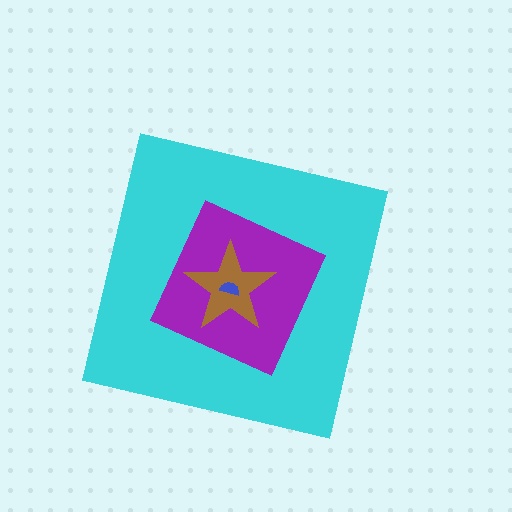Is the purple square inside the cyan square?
Yes.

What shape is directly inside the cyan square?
The purple square.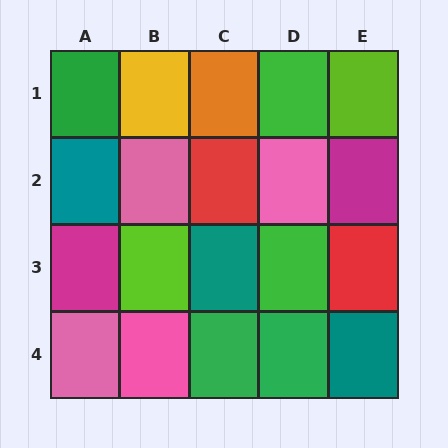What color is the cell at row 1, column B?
Yellow.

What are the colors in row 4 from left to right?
Pink, pink, green, green, teal.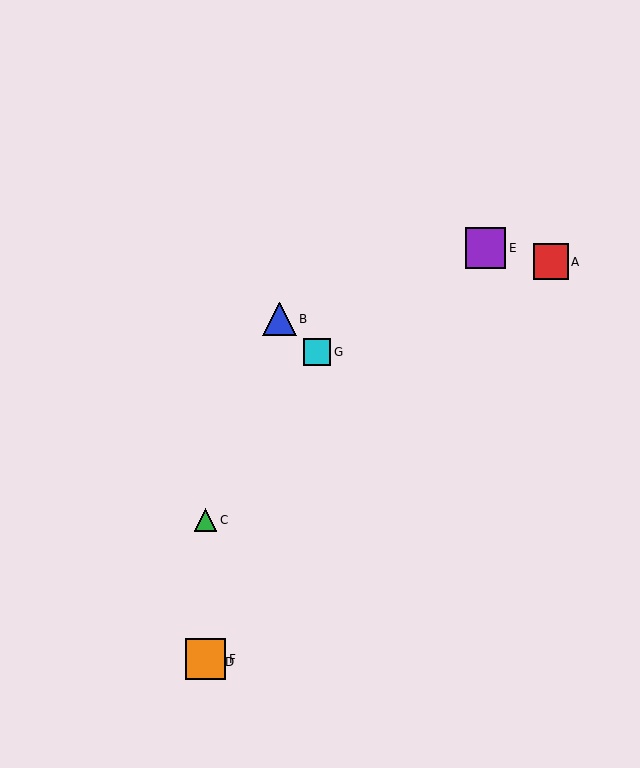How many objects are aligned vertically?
3 objects (C, D, F) are aligned vertically.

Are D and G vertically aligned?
No, D is at x≈206 and G is at x≈317.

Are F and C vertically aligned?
Yes, both are at x≈206.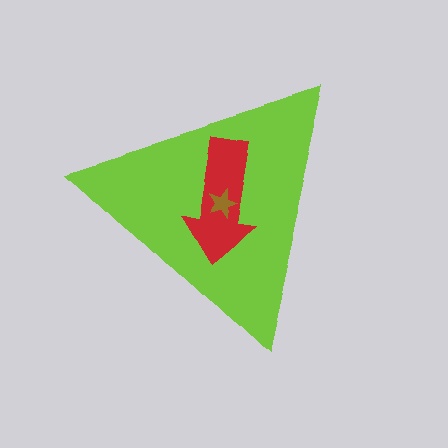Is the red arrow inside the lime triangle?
Yes.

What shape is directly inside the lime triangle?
The red arrow.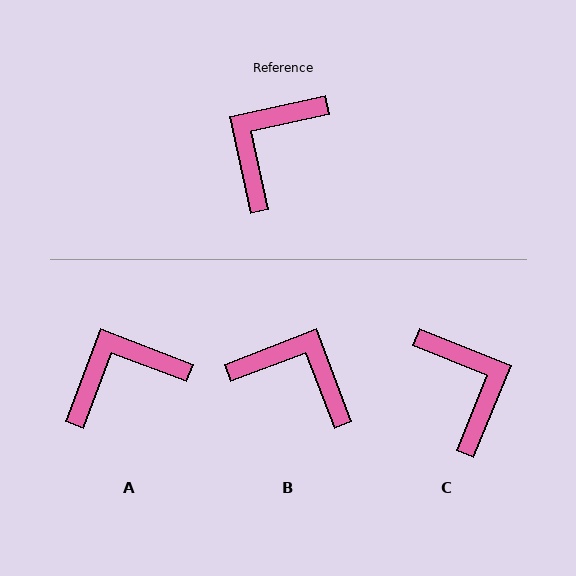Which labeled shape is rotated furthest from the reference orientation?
C, about 125 degrees away.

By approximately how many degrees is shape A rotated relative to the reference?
Approximately 33 degrees clockwise.